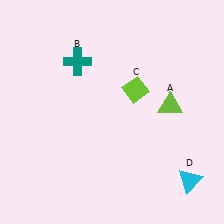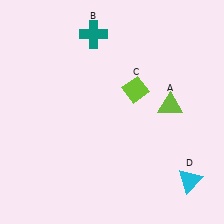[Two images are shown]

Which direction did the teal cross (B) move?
The teal cross (B) moved up.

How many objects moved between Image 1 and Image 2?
1 object moved between the two images.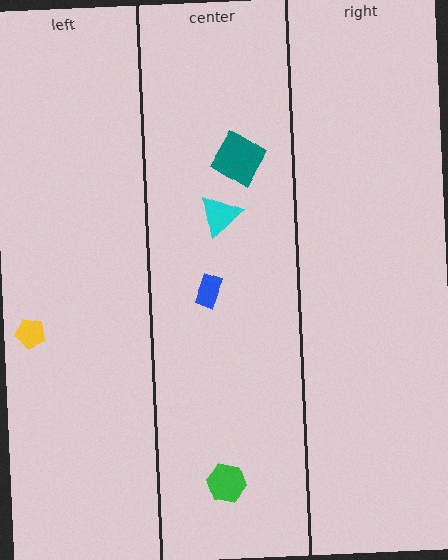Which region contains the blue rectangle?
The center region.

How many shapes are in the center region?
4.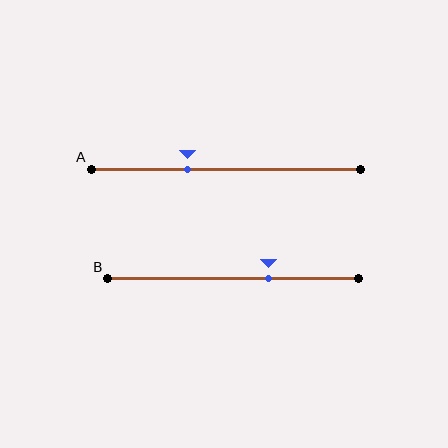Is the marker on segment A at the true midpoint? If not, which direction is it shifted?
No, the marker on segment A is shifted to the left by about 14% of the segment length.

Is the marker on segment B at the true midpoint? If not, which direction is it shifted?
No, the marker on segment B is shifted to the right by about 14% of the segment length.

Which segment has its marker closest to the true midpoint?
Segment B has its marker closest to the true midpoint.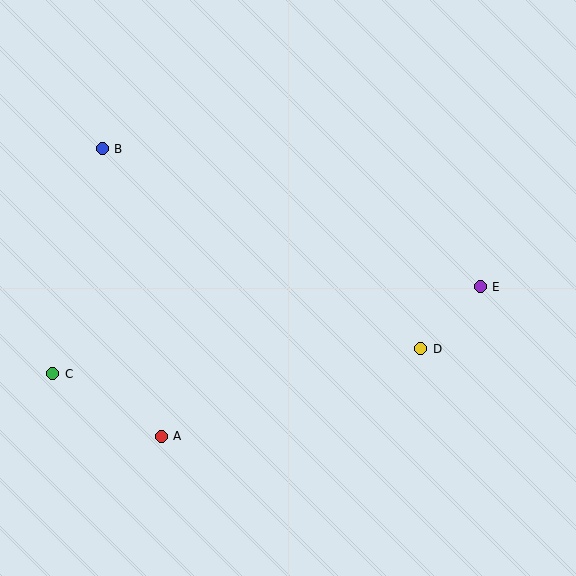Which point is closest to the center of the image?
Point D at (421, 349) is closest to the center.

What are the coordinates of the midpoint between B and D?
The midpoint between B and D is at (262, 249).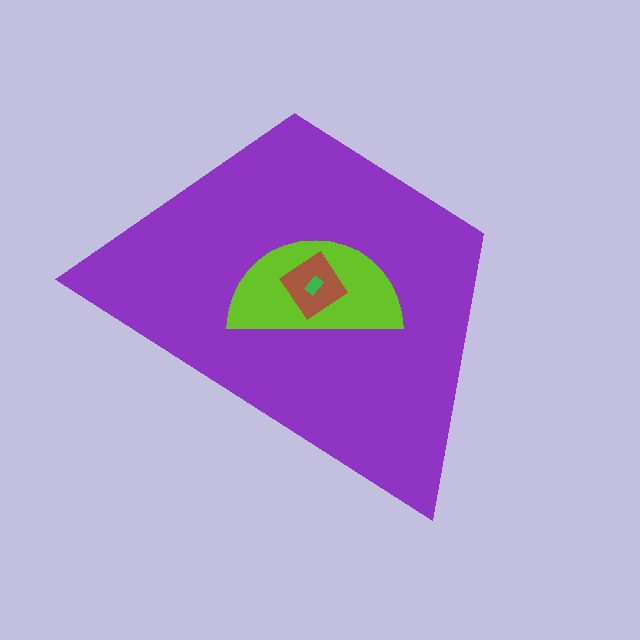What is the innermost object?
The green rectangle.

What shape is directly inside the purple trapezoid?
The lime semicircle.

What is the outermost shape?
The purple trapezoid.